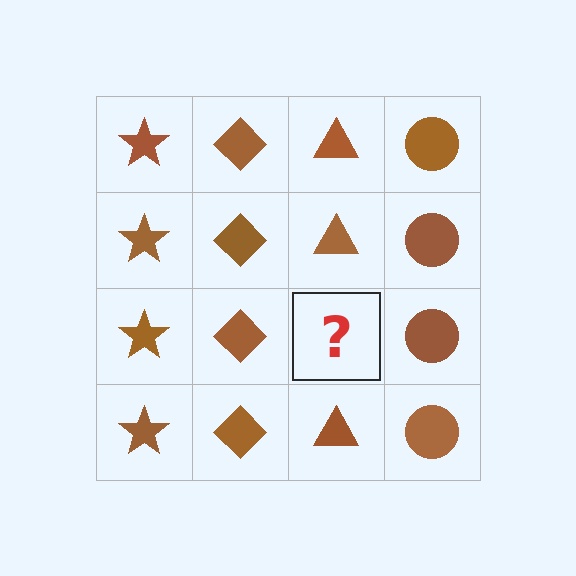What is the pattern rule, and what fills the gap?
The rule is that each column has a consistent shape. The gap should be filled with a brown triangle.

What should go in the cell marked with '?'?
The missing cell should contain a brown triangle.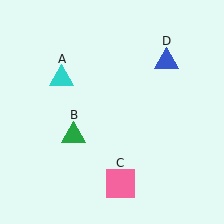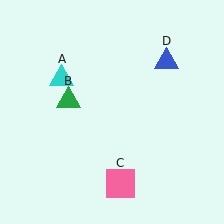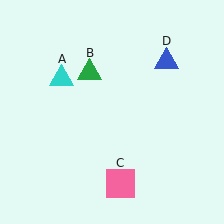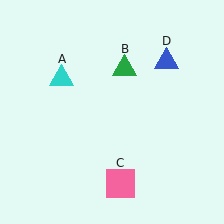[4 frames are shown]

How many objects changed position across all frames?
1 object changed position: green triangle (object B).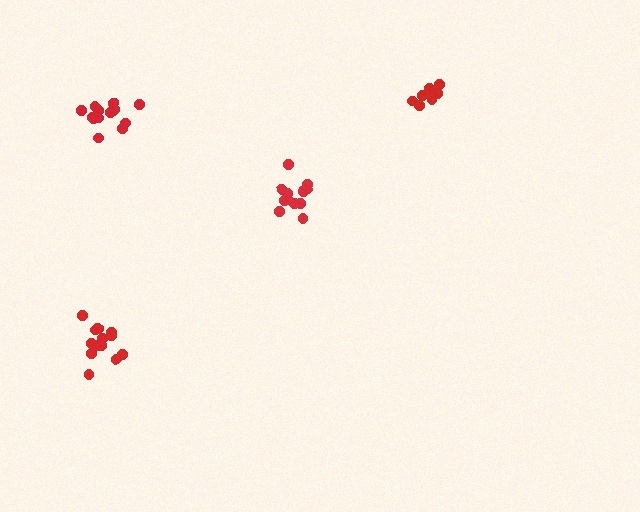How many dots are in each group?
Group 1: 9 dots, Group 2: 13 dots, Group 3: 13 dots, Group 4: 13 dots (48 total).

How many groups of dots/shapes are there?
There are 4 groups.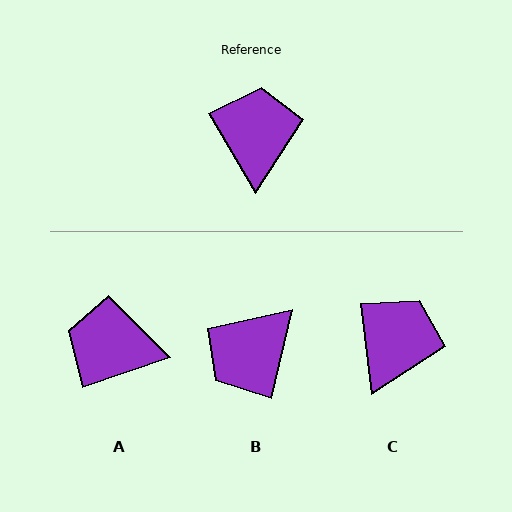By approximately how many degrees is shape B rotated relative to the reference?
Approximately 136 degrees counter-clockwise.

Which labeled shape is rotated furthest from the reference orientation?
B, about 136 degrees away.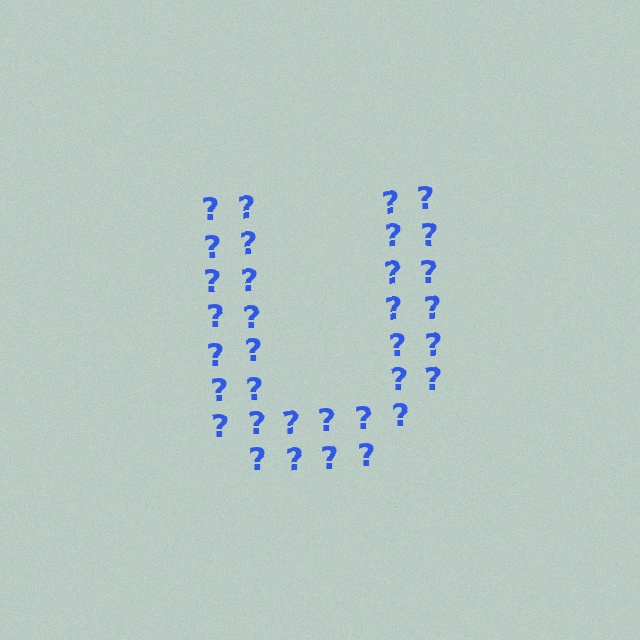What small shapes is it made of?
It is made of small question marks.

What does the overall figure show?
The overall figure shows the letter U.